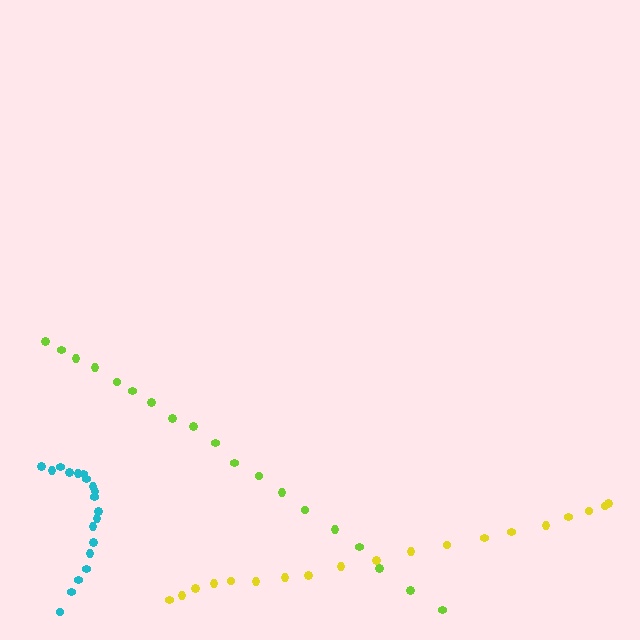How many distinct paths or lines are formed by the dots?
There are 3 distinct paths.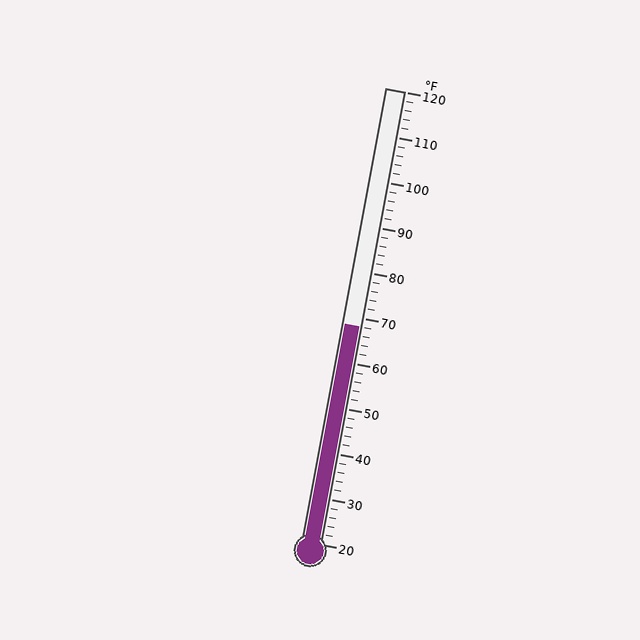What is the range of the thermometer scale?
The thermometer scale ranges from 20°F to 120°F.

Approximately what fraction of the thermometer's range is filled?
The thermometer is filled to approximately 50% of its range.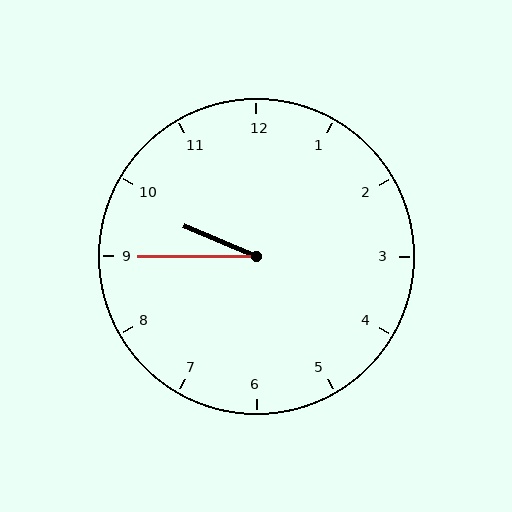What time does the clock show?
9:45.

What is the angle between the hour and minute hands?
Approximately 22 degrees.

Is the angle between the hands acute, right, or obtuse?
It is acute.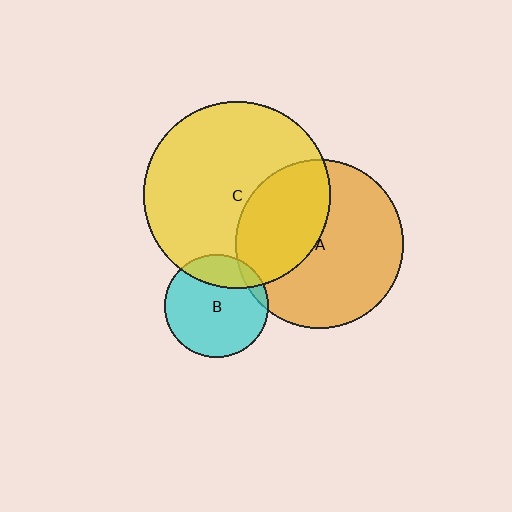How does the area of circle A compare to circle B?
Approximately 2.7 times.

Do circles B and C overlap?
Yes.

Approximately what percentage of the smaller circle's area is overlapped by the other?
Approximately 20%.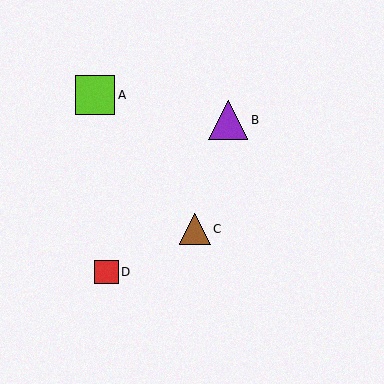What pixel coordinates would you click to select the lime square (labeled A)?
Click at (95, 95) to select the lime square A.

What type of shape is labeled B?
Shape B is a purple triangle.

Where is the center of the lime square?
The center of the lime square is at (95, 95).